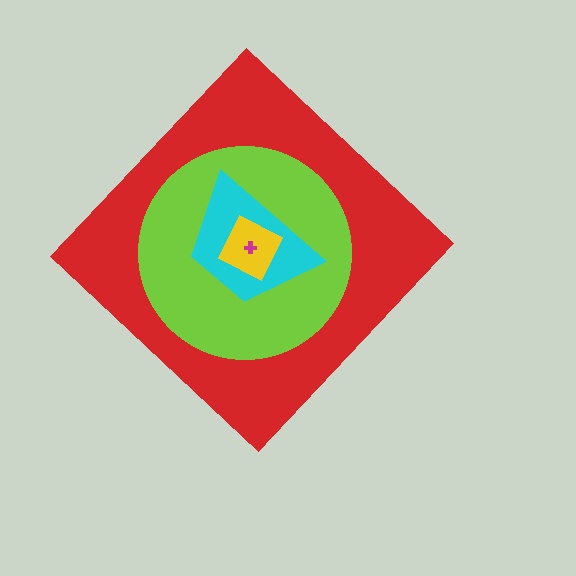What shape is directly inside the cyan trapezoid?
The yellow square.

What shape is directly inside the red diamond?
The lime circle.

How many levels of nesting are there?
5.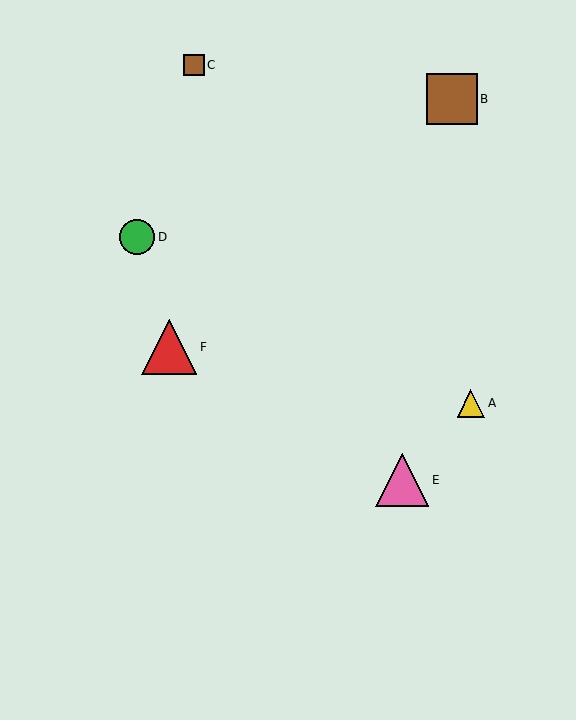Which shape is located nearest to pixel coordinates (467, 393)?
The yellow triangle (labeled A) at (471, 403) is nearest to that location.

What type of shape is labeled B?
Shape B is a brown square.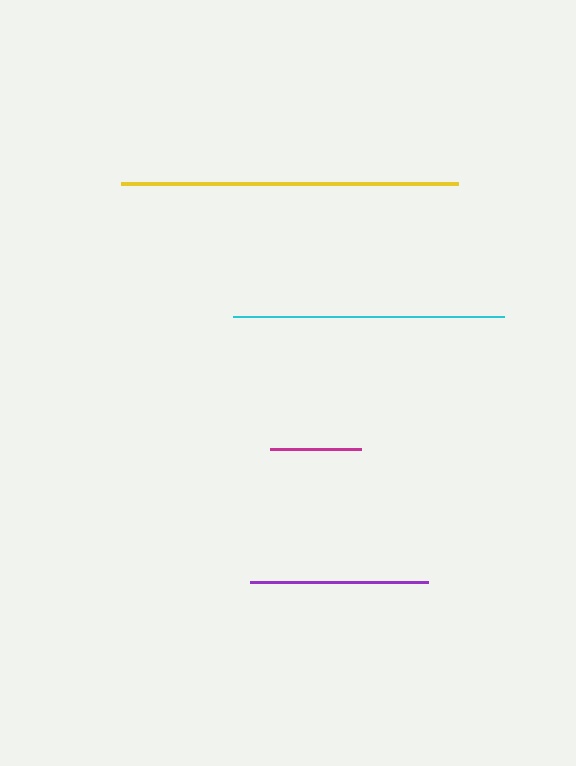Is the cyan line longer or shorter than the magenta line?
The cyan line is longer than the magenta line.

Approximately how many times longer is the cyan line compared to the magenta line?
The cyan line is approximately 3.0 times the length of the magenta line.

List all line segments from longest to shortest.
From longest to shortest: yellow, cyan, purple, magenta.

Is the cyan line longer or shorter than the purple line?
The cyan line is longer than the purple line.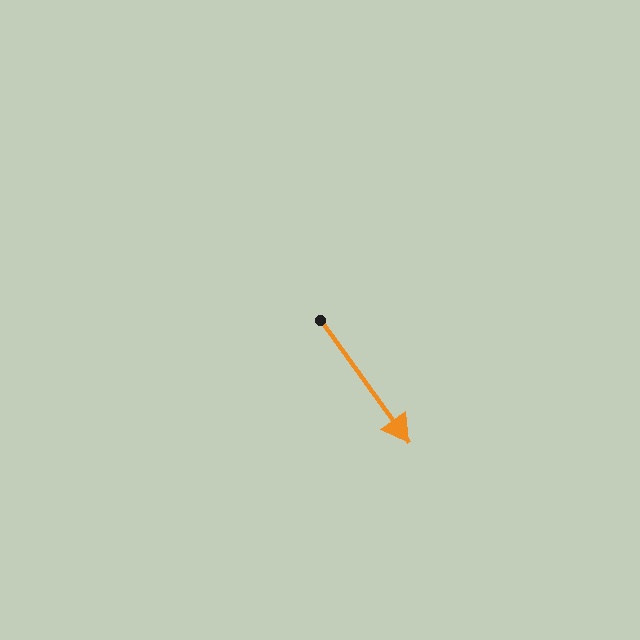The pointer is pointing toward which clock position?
Roughly 5 o'clock.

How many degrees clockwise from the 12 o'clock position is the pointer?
Approximately 144 degrees.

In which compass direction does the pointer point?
Southeast.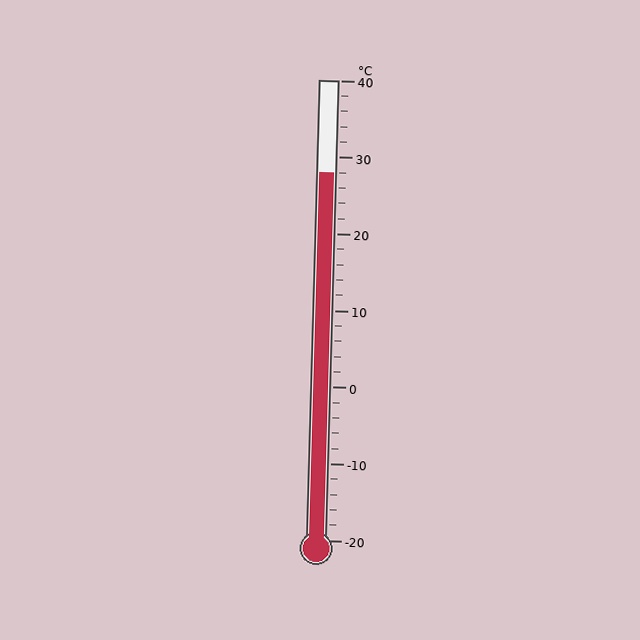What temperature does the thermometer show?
The thermometer shows approximately 28°C.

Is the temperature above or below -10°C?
The temperature is above -10°C.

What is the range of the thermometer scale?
The thermometer scale ranges from -20°C to 40°C.